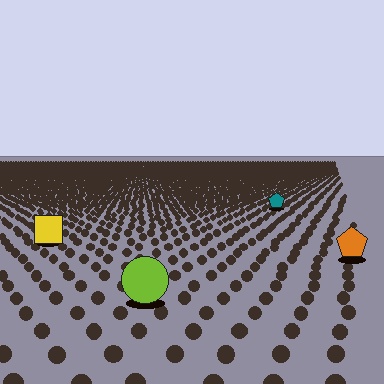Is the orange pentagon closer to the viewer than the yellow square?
Yes. The orange pentagon is closer — you can tell from the texture gradient: the ground texture is coarser near it.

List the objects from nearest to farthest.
From nearest to farthest: the lime circle, the orange pentagon, the yellow square, the teal pentagon.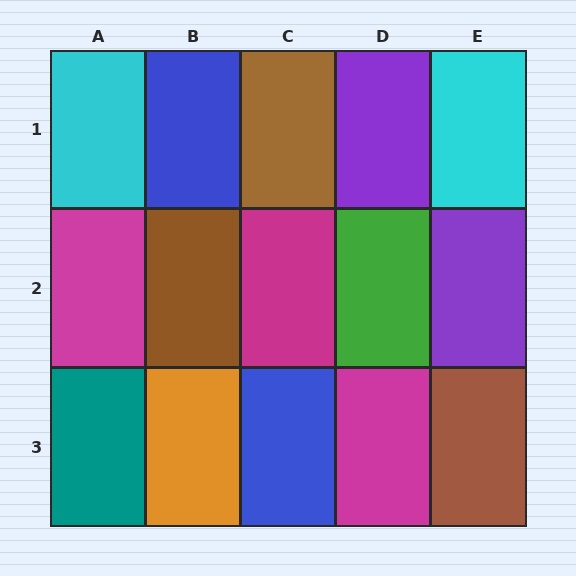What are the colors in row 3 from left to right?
Teal, orange, blue, magenta, brown.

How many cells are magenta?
3 cells are magenta.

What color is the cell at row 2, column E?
Purple.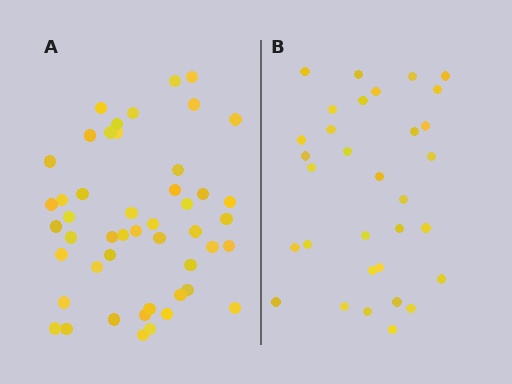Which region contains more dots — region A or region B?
Region A (the left region) has more dots.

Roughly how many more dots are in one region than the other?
Region A has approximately 15 more dots than region B.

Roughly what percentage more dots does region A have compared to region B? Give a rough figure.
About 50% more.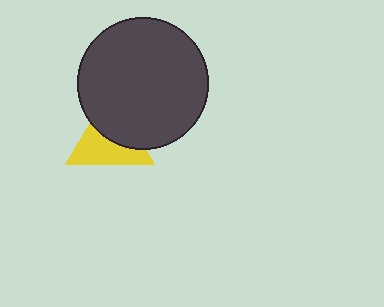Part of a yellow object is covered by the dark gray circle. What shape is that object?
It is a triangle.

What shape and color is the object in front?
The object in front is a dark gray circle.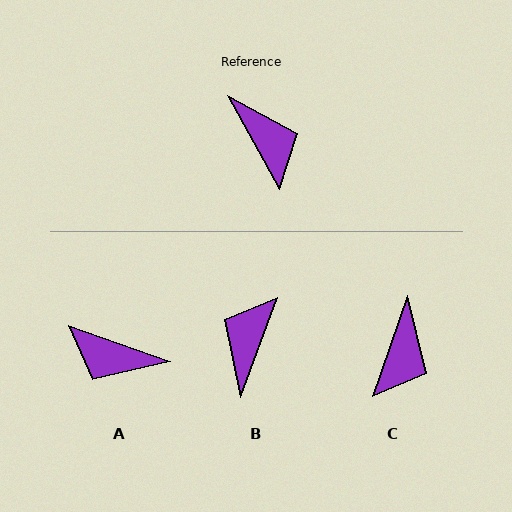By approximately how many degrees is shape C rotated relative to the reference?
Approximately 48 degrees clockwise.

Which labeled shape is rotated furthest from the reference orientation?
A, about 138 degrees away.